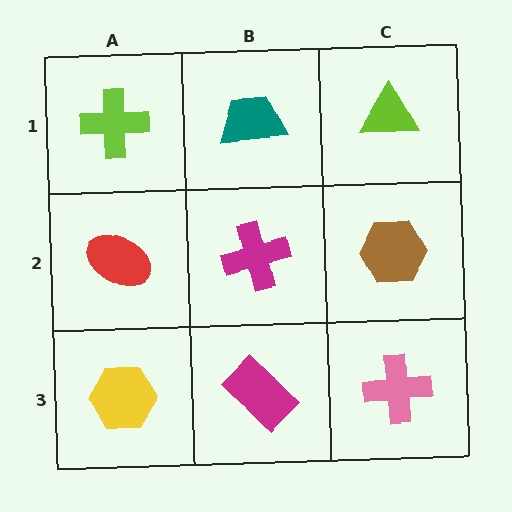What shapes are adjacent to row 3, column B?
A magenta cross (row 2, column B), a yellow hexagon (row 3, column A), a pink cross (row 3, column C).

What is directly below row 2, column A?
A yellow hexagon.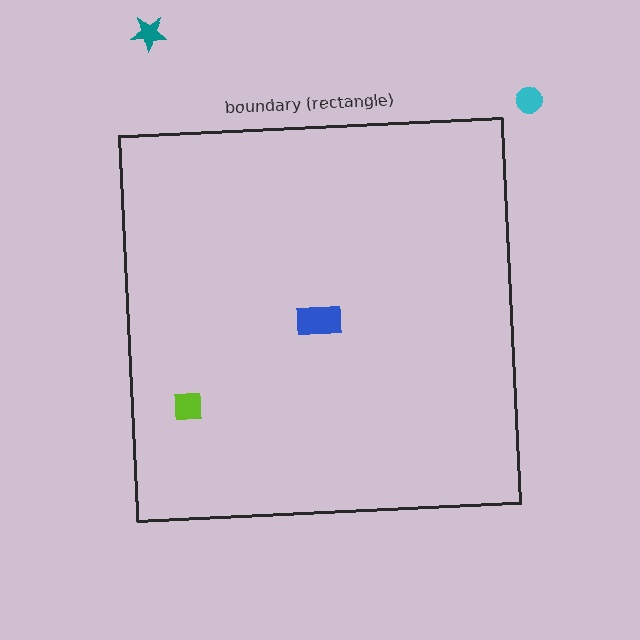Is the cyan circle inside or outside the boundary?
Outside.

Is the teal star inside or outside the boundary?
Outside.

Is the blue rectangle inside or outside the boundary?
Inside.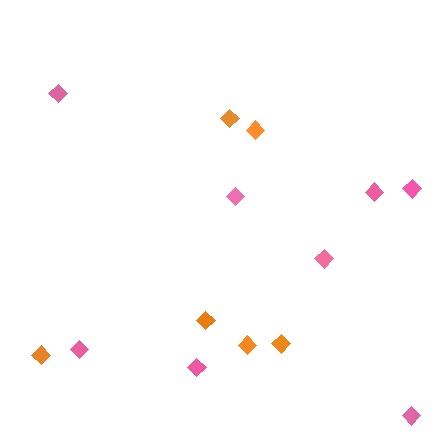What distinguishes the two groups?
There are 2 groups: one group of pink diamonds (8) and one group of orange diamonds (6).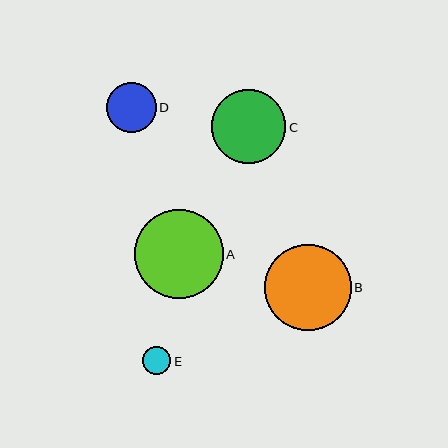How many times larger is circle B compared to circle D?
Circle B is approximately 1.8 times the size of circle D.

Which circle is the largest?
Circle A is the largest with a size of approximately 89 pixels.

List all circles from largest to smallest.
From largest to smallest: A, B, C, D, E.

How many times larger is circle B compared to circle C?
Circle B is approximately 1.2 times the size of circle C.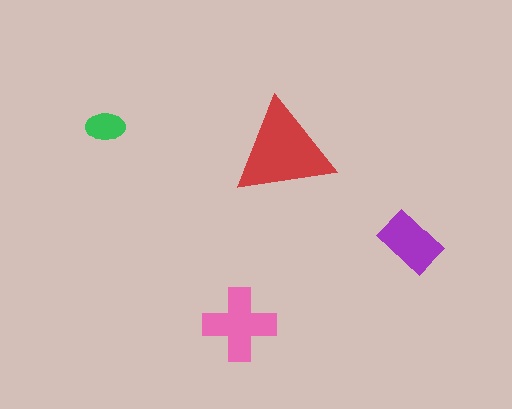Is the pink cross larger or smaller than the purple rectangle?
Larger.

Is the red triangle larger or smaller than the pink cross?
Larger.